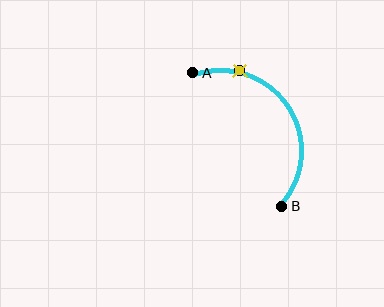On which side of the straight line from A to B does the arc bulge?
The arc bulges above and to the right of the straight line connecting A and B.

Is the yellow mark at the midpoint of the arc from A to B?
No. The yellow mark lies on the arc but is closer to endpoint A. The arc midpoint would be at the point on the curve equidistant along the arc from both A and B.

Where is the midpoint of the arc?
The arc midpoint is the point on the curve farthest from the straight line joining A and B. It sits above and to the right of that line.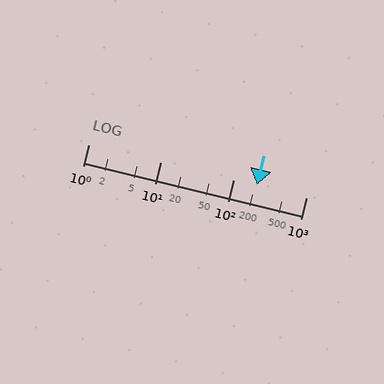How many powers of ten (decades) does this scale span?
The scale spans 3 decades, from 1 to 1000.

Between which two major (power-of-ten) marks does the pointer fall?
The pointer is between 100 and 1000.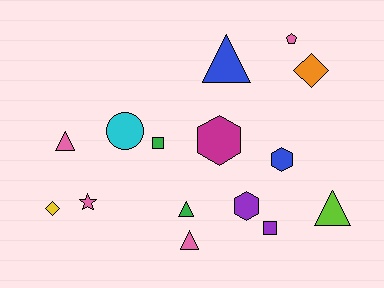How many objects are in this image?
There are 15 objects.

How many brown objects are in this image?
There are no brown objects.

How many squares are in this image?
There are 2 squares.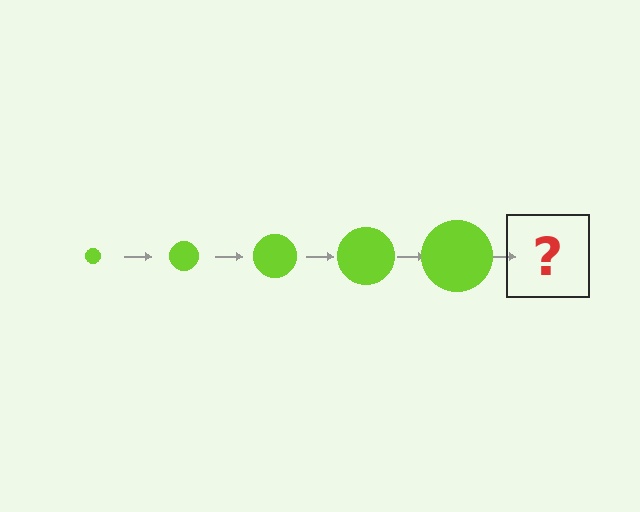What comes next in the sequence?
The next element should be a lime circle, larger than the previous one.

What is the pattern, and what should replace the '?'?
The pattern is that the circle gets progressively larger each step. The '?' should be a lime circle, larger than the previous one.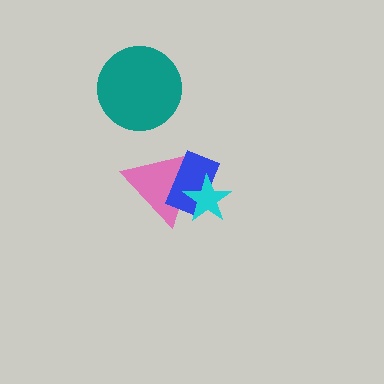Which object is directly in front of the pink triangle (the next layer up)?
The blue rectangle is directly in front of the pink triangle.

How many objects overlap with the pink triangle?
2 objects overlap with the pink triangle.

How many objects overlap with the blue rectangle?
2 objects overlap with the blue rectangle.